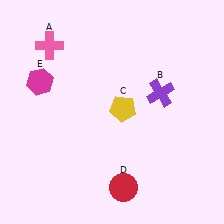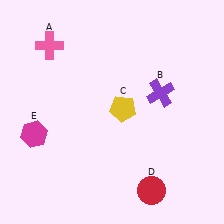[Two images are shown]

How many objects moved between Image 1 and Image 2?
2 objects moved between the two images.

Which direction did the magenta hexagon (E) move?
The magenta hexagon (E) moved down.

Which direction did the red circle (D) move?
The red circle (D) moved right.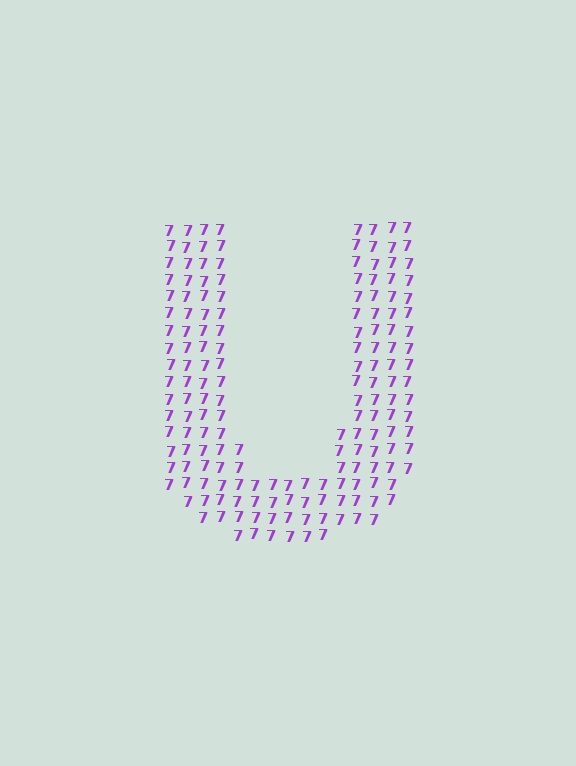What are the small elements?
The small elements are digit 7's.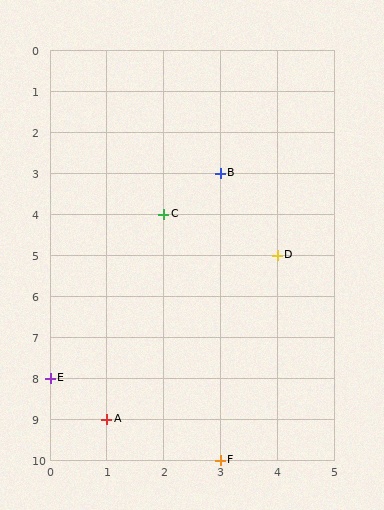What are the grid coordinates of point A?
Point A is at grid coordinates (1, 9).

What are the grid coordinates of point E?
Point E is at grid coordinates (0, 8).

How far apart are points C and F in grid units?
Points C and F are 1 column and 6 rows apart (about 6.1 grid units diagonally).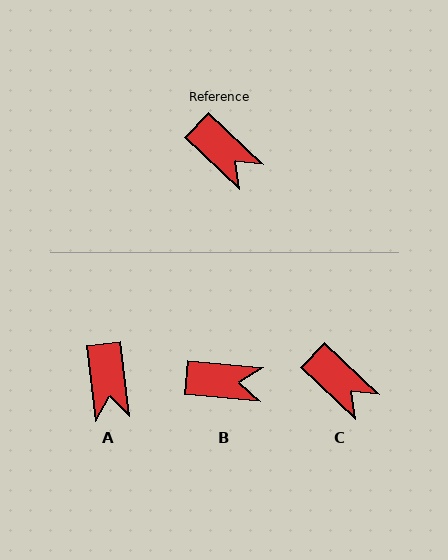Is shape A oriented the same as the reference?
No, it is off by about 39 degrees.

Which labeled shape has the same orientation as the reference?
C.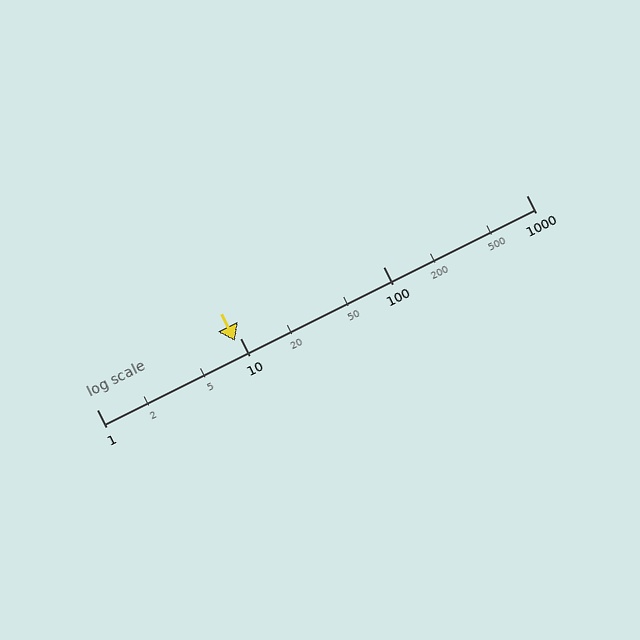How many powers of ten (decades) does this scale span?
The scale spans 3 decades, from 1 to 1000.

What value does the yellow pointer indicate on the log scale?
The pointer indicates approximately 9.3.